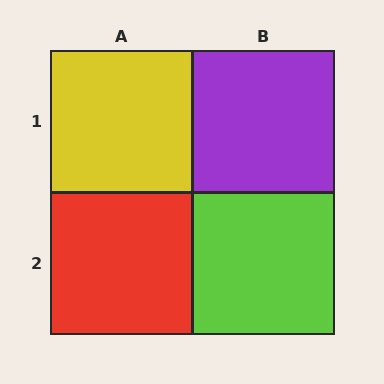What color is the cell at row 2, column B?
Lime.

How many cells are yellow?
1 cell is yellow.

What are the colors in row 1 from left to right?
Yellow, purple.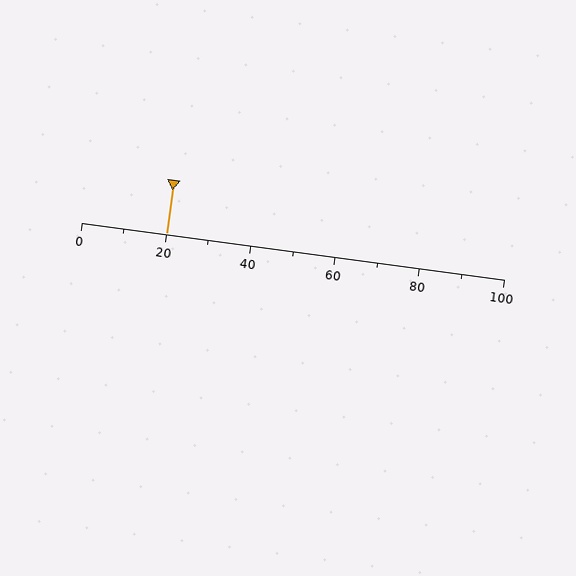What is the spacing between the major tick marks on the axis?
The major ticks are spaced 20 apart.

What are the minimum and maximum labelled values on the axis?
The axis runs from 0 to 100.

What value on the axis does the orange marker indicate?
The marker indicates approximately 20.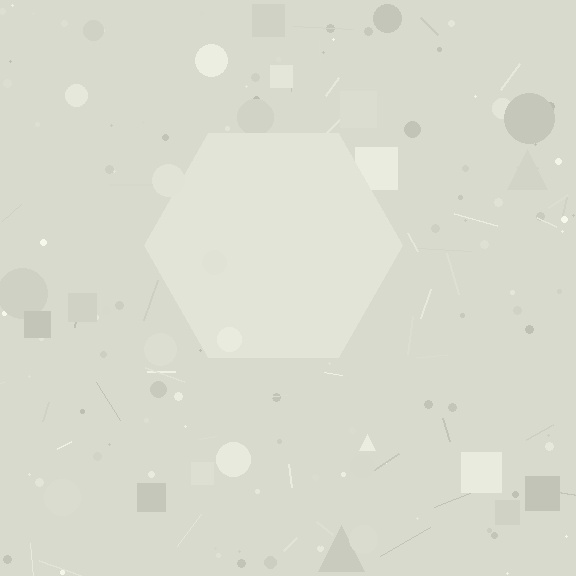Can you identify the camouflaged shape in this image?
The camouflaged shape is a hexagon.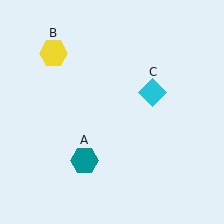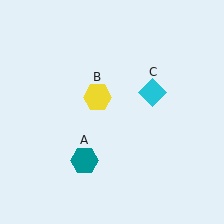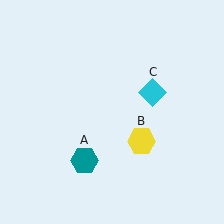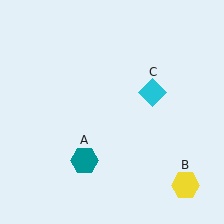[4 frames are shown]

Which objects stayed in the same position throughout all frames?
Teal hexagon (object A) and cyan diamond (object C) remained stationary.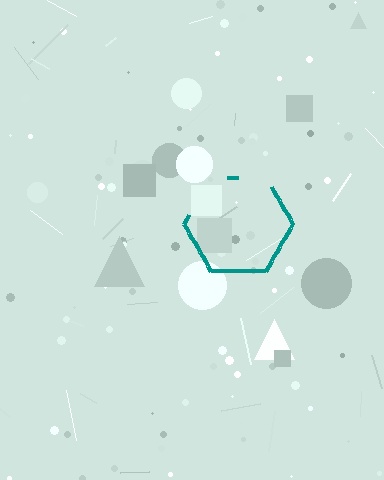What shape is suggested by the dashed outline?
The dashed outline suggests a hexagon.